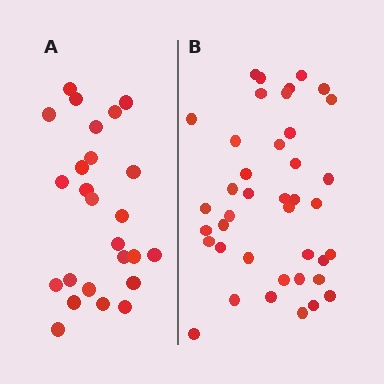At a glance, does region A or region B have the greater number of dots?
Region B (the right region) has more dots.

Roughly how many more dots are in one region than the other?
Region B has approximately 15 more dots than region A.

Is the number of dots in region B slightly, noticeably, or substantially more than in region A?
Region B has substantially more. The ratio is roughly 1.6 to 1.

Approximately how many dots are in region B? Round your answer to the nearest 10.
About 40 dots.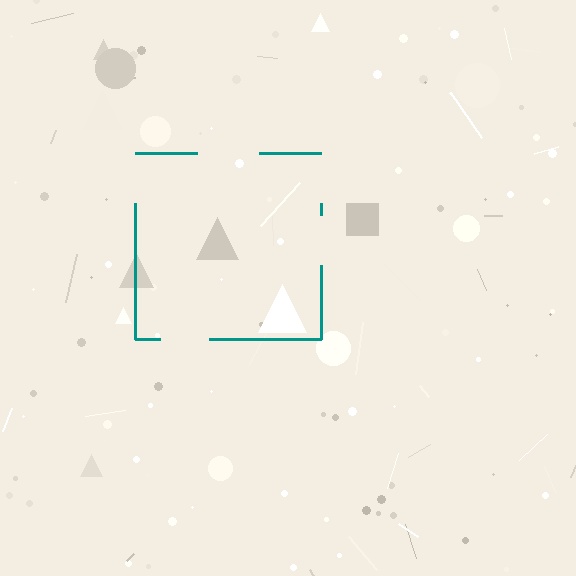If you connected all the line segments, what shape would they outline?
They would outline a square.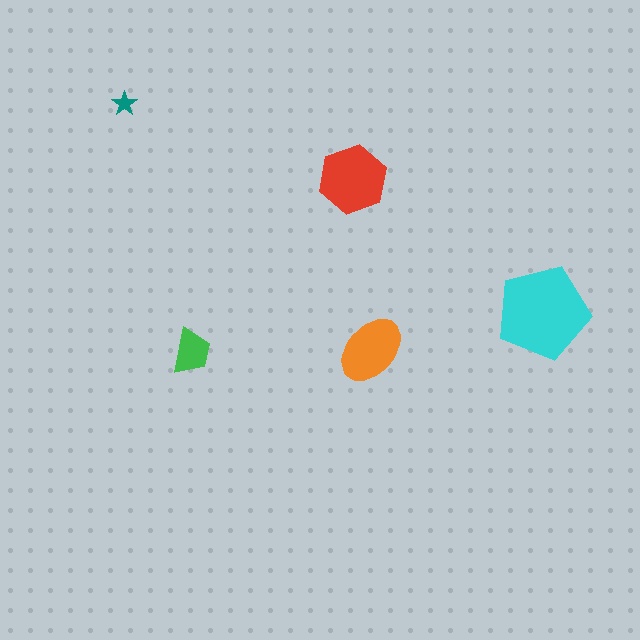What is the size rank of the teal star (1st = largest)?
5th.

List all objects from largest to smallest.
The cyan pentagon, the red hexagon, the orange ellipse, the green trapezoid, the teal star.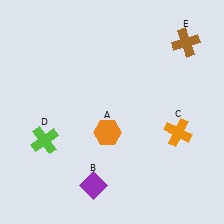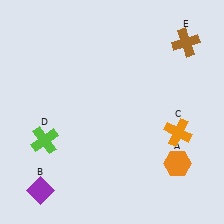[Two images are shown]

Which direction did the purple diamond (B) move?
The purple diamond (B) moved left.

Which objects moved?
The objects that moved are: the orange hexagon (A), the purple diamond (B).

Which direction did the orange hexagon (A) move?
The orange hexagon (A) moved right.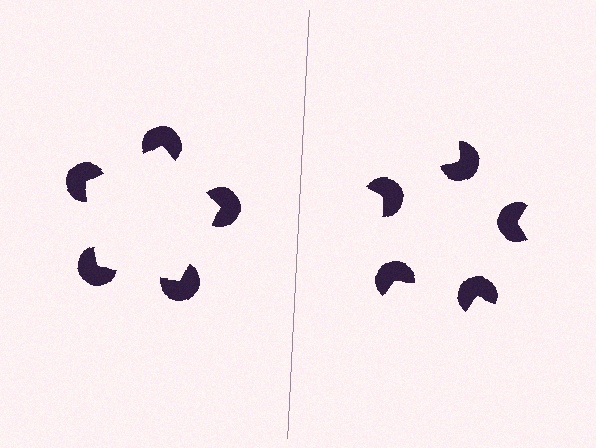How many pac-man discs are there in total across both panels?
10 — 5 on each side.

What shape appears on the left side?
An illusory pentagon.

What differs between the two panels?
The pac-man discs are positioned identically on both sides; only the wedge orientations differ. On the left they align to a pentagon; on the right they are misaligned.